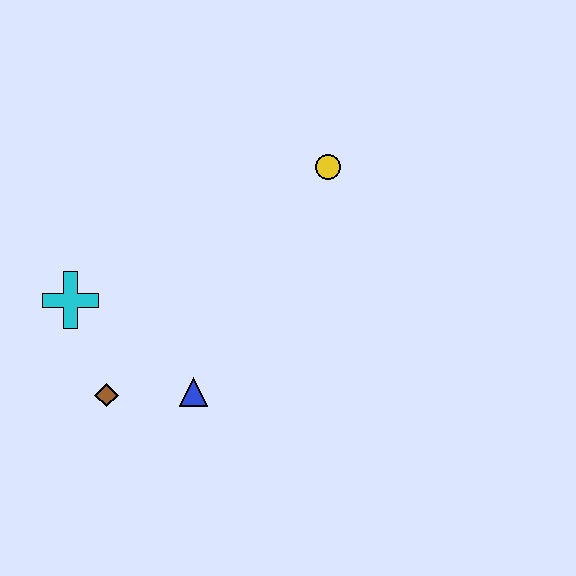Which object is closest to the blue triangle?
The brown diamond is closest to the blue triangle.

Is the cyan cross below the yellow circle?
Yes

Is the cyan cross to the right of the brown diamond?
No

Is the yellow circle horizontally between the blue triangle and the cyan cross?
No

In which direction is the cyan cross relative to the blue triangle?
The cyan cross is to the left of the blue triangle.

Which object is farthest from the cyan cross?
The yellow circle is farthest from the cyan cross.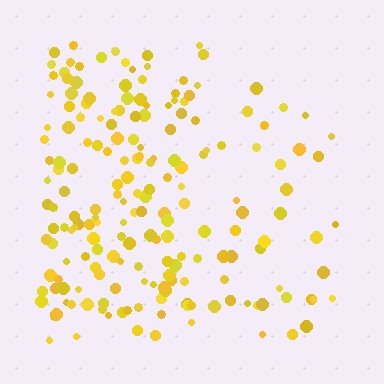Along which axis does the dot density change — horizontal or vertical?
Horizontal.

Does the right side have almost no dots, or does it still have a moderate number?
Still a moderate number, just noticeably fewer than the left.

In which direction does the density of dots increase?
From right to left, with the left side densest.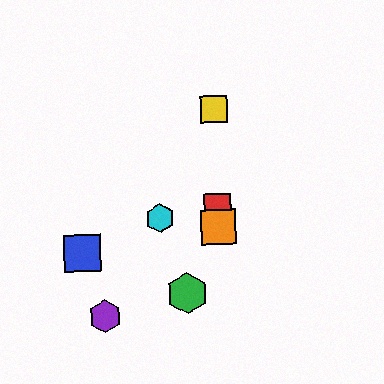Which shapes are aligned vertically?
The red square, the yellow square, the orange square are aligned vertically.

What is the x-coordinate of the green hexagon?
The green hexagon is at x≈188.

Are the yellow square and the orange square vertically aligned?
Yes, both are at x≈214.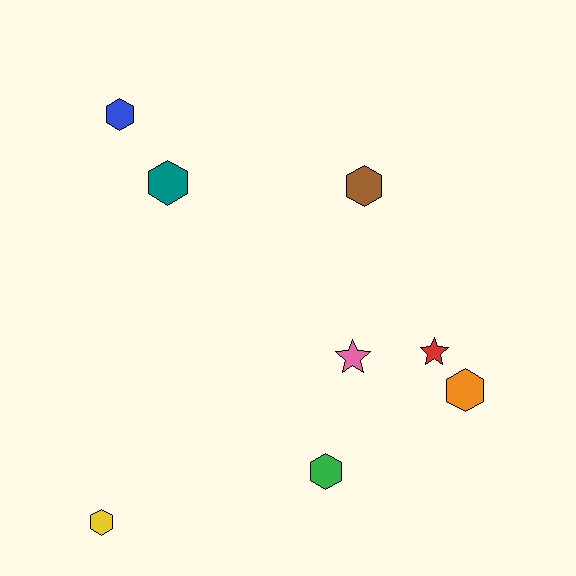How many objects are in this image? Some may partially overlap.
There are 8 objects.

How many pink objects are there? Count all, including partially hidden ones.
There is 1 pink object.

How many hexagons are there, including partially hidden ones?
There are 6 hexagons.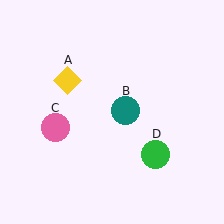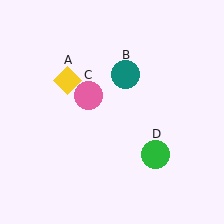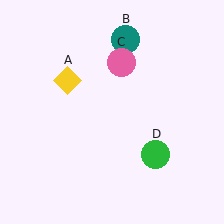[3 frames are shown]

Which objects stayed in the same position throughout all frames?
Yellow diamond (object A) and green circle (object D) remained stationary.